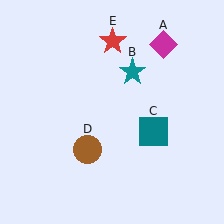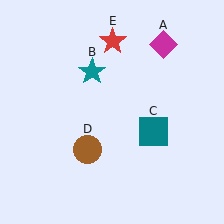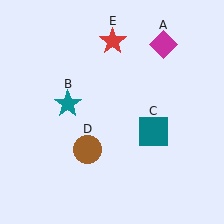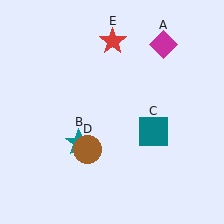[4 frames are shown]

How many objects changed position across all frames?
1 object changed position: teal star (object B).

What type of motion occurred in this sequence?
The teal star (object B) rotated counterclockwise around the center of the scene.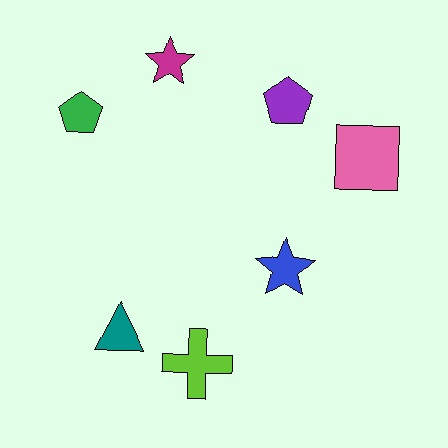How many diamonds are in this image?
There are no diamonds.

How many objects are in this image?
There are 7 objects.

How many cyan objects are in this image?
There are no cyan objects.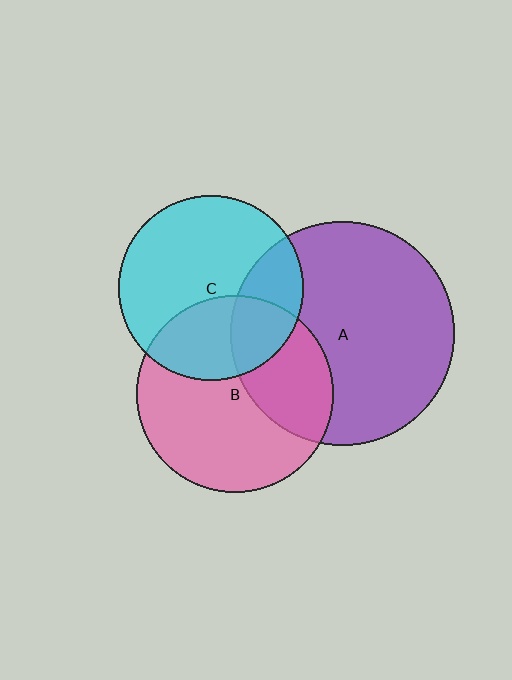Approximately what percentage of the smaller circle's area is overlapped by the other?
Approximately 35%.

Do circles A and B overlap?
Yes.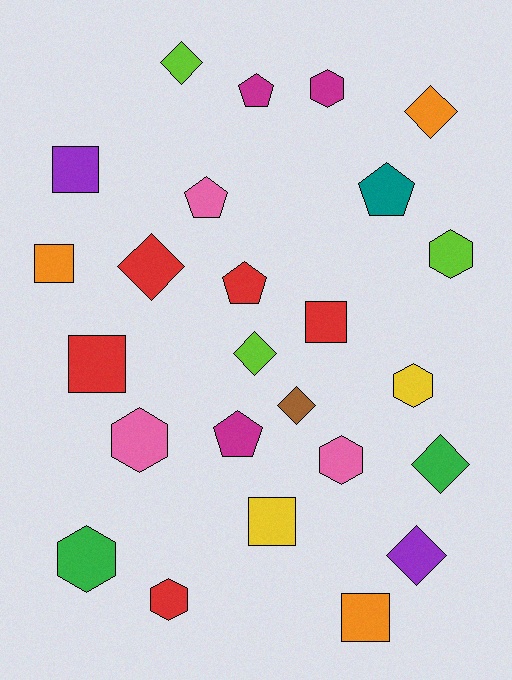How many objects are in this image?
There are 25 objects.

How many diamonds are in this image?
There are 7 diamonds.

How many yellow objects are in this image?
There are 2 yellow objects.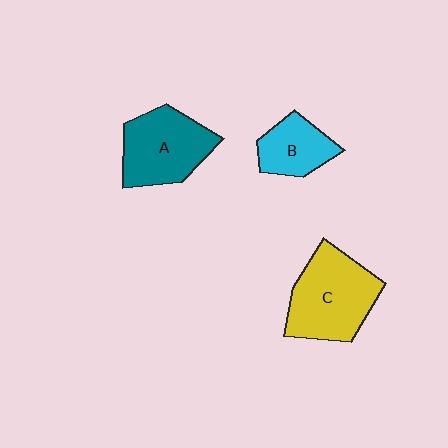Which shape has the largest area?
Shape C (yellow).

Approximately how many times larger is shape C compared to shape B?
Approximately 1.8 times.